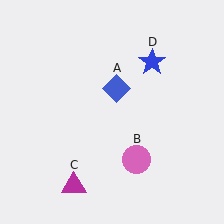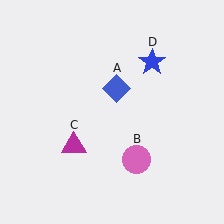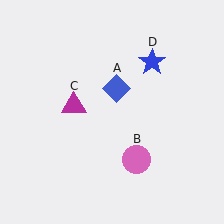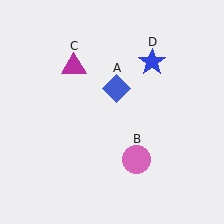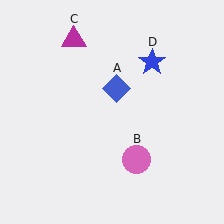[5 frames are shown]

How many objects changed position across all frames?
1 object changed position: magenta triangle (object C).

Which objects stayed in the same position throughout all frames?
Blue diamond (object A) and pink circle (object B) and blue star (object D) remained stationary.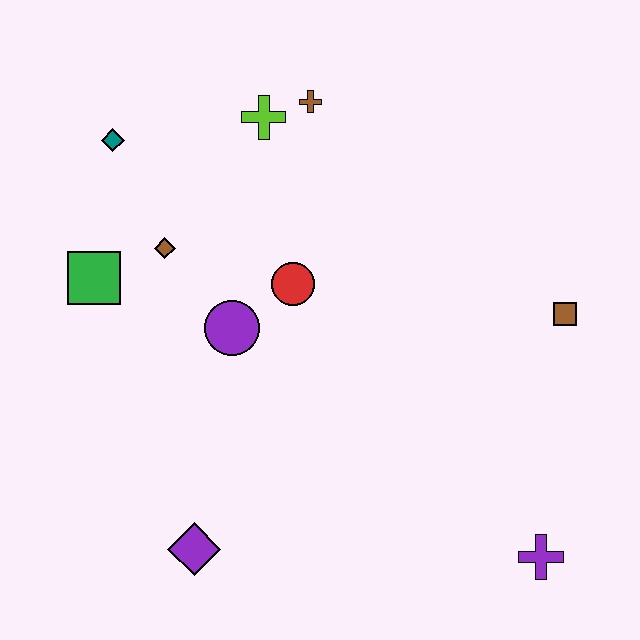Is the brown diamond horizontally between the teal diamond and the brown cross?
Yes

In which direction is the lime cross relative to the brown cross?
The lime cross is to the left of the brown cross.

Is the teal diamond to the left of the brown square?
Yes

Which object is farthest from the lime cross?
The purple cross is farthest from the lime cross.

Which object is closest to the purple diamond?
The purple circle is closest to the purple diamond.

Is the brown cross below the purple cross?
No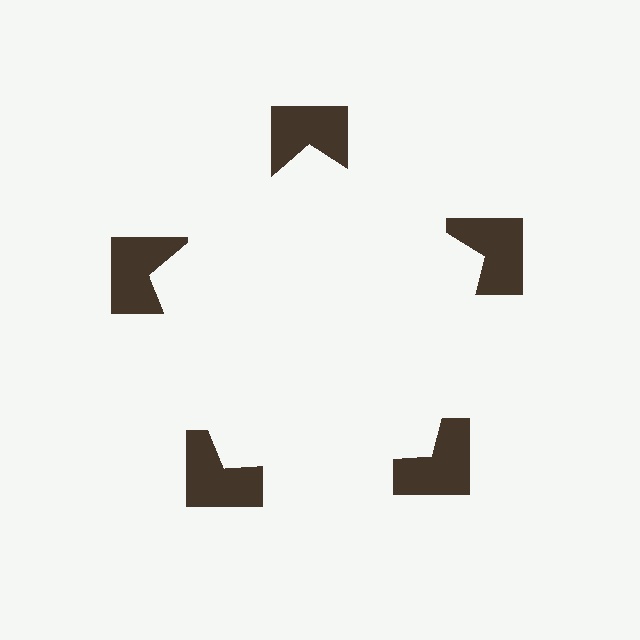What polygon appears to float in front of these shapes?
An illusory pentagon — its edges are inferred from the aligned wedge cuts in the notched squares, not physically drawn.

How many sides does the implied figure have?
5 sides.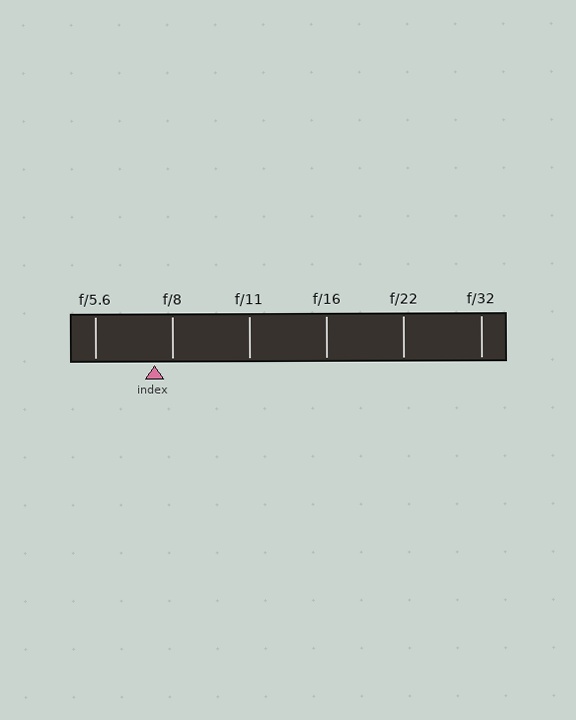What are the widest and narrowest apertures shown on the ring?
The widest aperture shown is f/5.6 and the narrowest is f/32.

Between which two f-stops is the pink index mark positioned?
The index mark is between f/5.6 and f/8.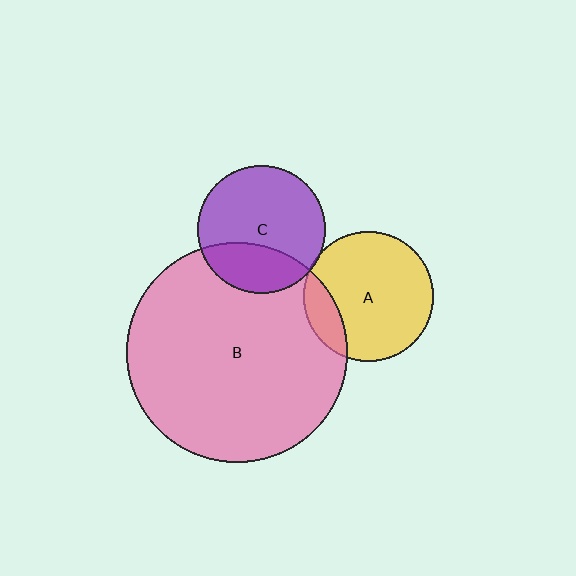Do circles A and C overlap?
Yes.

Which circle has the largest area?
Circle B (pink).